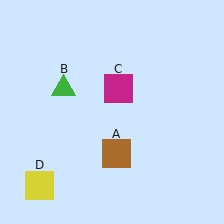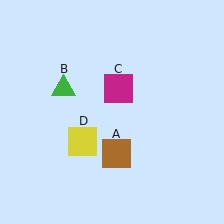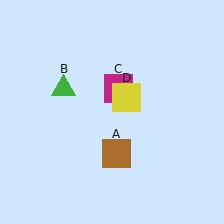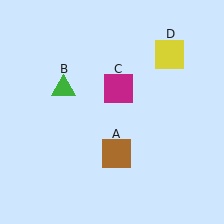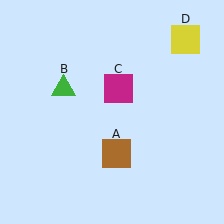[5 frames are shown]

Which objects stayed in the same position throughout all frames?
Brown square (object A) and green triangle (object B) and magenta square (object C) remained stationary.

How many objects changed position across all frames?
1 object changed position: yellow square (object D).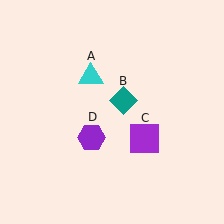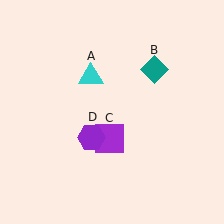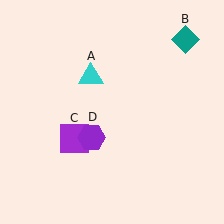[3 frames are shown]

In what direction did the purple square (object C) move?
The purple square (object C) moved left.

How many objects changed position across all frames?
2 objects changed position: teal diamond (object B), purple square (object C).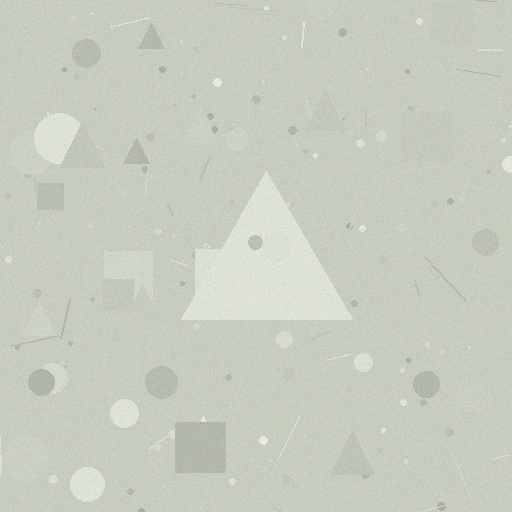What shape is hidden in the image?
A triangle is hidden in the image.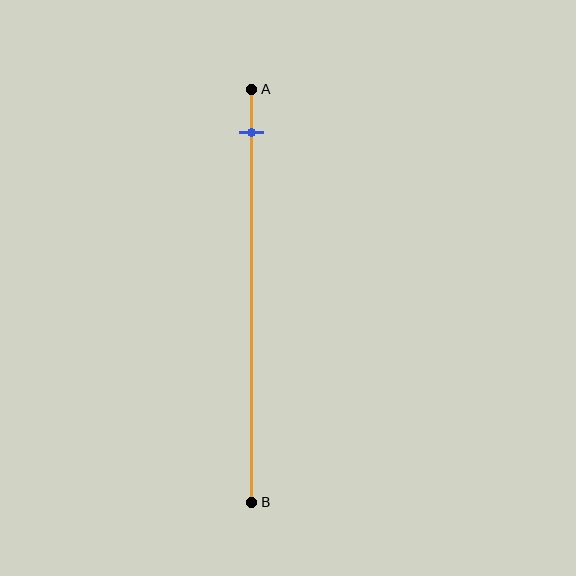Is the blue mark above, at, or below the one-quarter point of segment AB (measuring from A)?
The blue mark is above the one-quarter point of segment AB.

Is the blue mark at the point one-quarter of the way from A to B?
No, the mark is at about 10% from A, not at the 25% one-quarter point.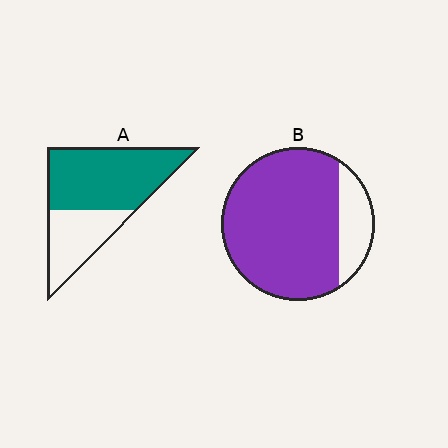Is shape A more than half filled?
Yes.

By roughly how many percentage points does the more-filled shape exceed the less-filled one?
By roughly 15 percentage points (B over A).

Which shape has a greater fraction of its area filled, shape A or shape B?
Shape B.